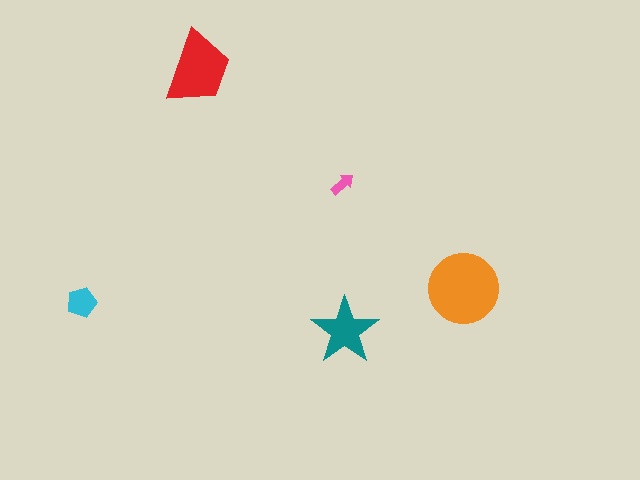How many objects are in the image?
There are 5 objects in the image.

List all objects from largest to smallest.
The orange circle, the red trapezoid, the teal star, the cyan pentagon, the pink arrow.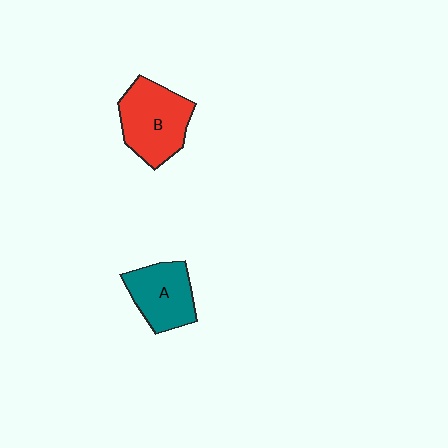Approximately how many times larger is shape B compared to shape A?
Approximately 1.2 times.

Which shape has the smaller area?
Shape A (teal).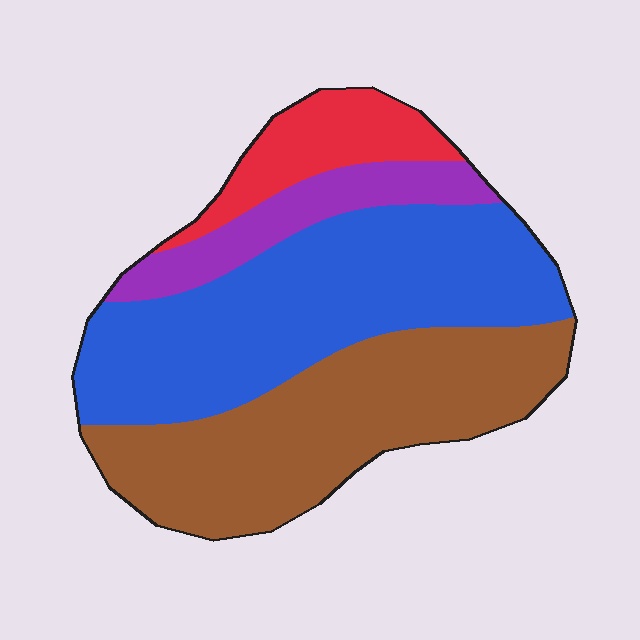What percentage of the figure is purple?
Purple takes up less than a quarter of the figure.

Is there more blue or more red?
Blue.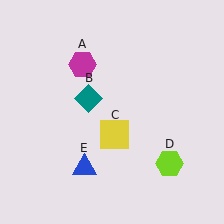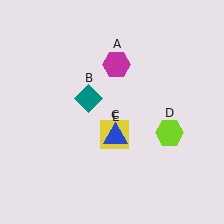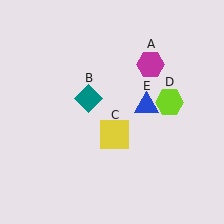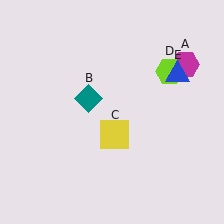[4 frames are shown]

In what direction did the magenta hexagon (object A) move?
The magenta hexagon (object A) moved right.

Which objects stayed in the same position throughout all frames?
Teal diamond (object B) and yellow square (object C) remained stationary.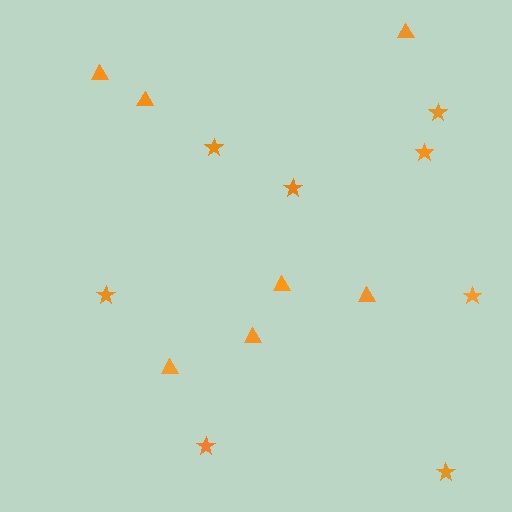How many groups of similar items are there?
There are 2 groups: one group of stars (8) and one group of triangles (7).